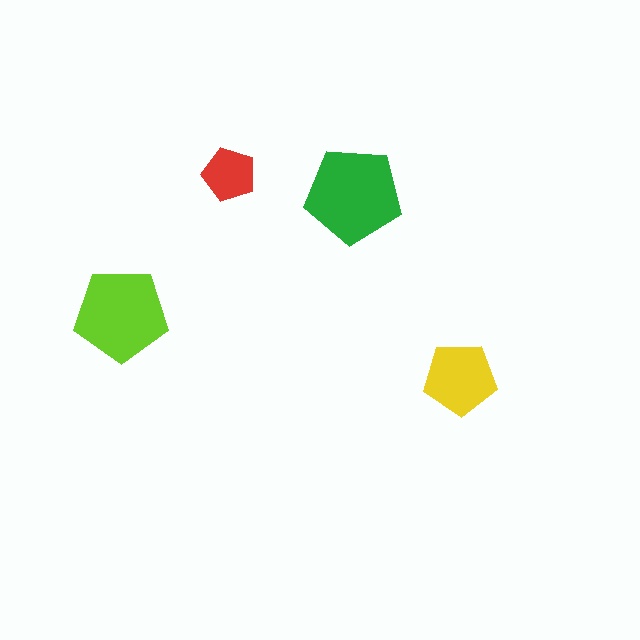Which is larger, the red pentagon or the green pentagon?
The green one.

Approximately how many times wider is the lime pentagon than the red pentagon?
About 2 times wider.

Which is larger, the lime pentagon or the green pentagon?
The green one.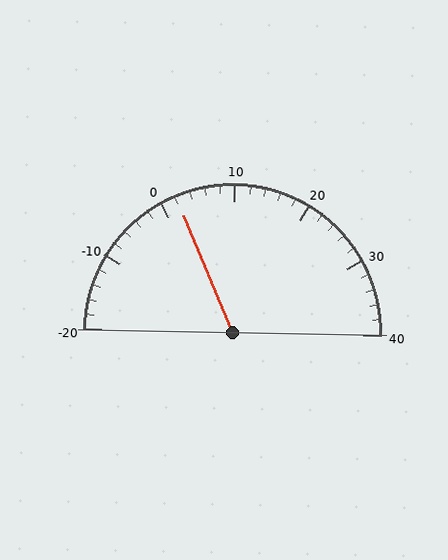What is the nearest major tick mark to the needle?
The nearest major tick mark is 0.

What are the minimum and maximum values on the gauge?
The gauge ranges from -20 to 40.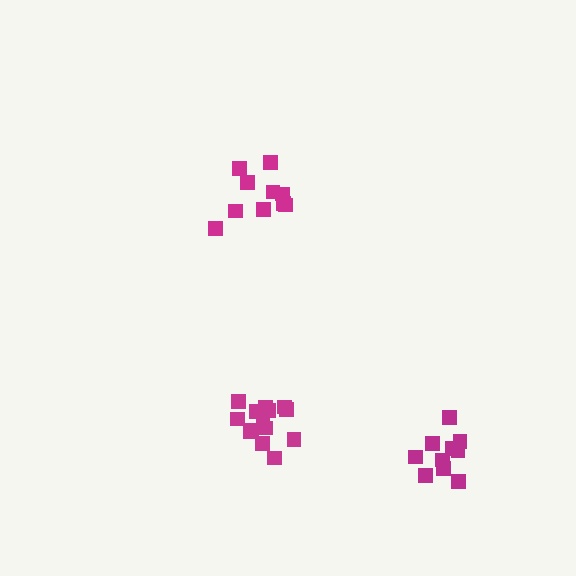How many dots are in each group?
Group 1: 14 dots, Group 2: 10 dots, Group 3: 10 dots (34 total).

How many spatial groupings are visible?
There are 3 spatial groupings.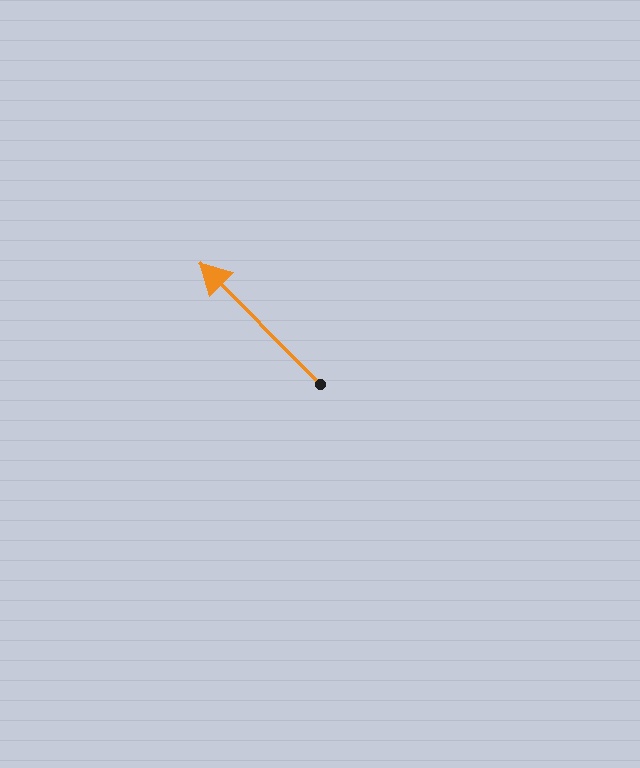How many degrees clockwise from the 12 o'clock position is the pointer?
Approximately 315 degrees.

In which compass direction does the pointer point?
Northwest.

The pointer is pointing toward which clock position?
Roughly 11 o'clock.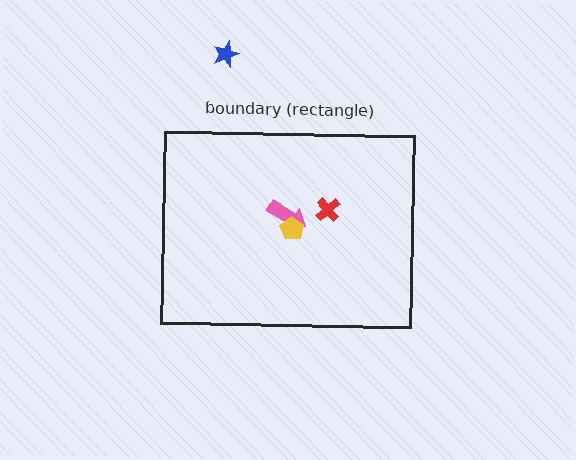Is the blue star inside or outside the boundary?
Outside.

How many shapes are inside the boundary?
3 inside, 1 outside.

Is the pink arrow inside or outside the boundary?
Inside.